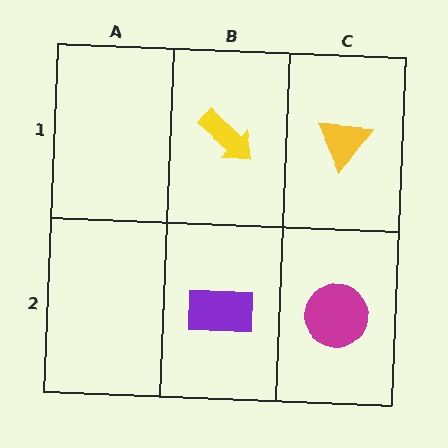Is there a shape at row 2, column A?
No, that cell is empty.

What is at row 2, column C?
A magenta circle.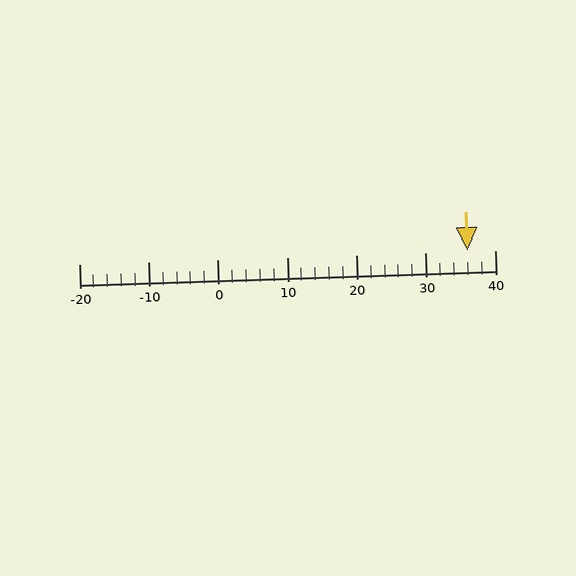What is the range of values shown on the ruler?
The ruler shows values from -20 to 40.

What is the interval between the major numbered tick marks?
The major tick marks are spaced 10 units apart.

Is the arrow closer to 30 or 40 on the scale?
The arrow is closer to 40.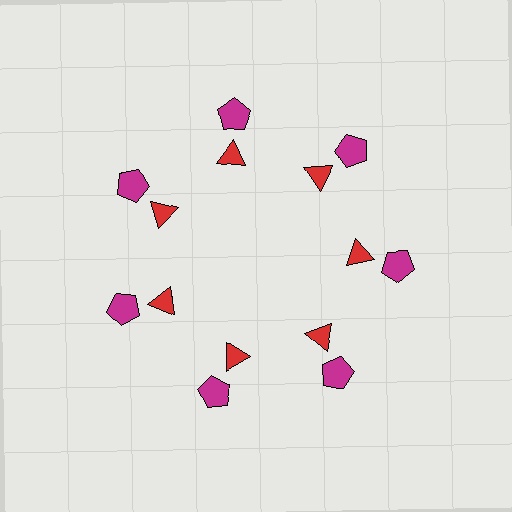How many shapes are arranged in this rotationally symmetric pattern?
There are 14 shapes, arranged in 7 groups of 2.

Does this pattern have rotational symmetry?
Yes, this pattern has 7-fold rotational symmetry. It looks the same after rotating 51 degrees around the center.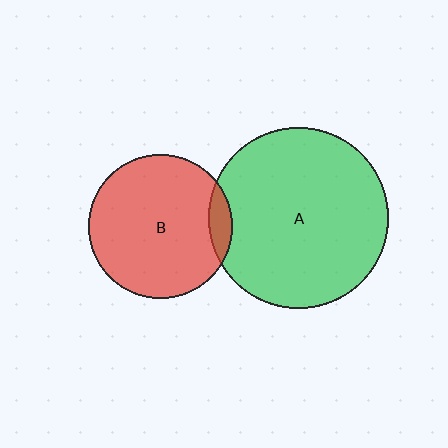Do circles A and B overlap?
Yes.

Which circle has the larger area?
Circle A (green).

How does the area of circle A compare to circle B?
Approximately 1.6 times.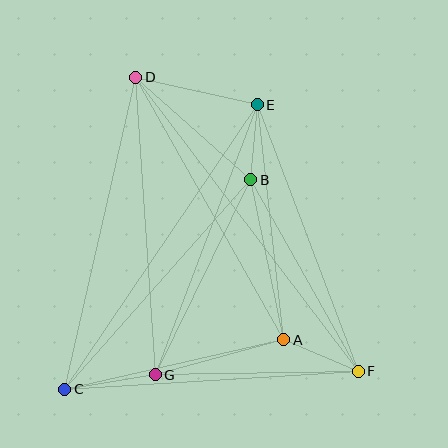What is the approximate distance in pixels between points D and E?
The distance between D and E is approximately 125 pixels.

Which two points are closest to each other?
Points B and E are closest to each other.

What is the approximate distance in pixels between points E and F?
The distance between E and F is approximately 285 pixels.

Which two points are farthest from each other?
Points D and F are farthest from each other.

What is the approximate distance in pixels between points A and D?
The distance between A and D is approximately 301 pixels.